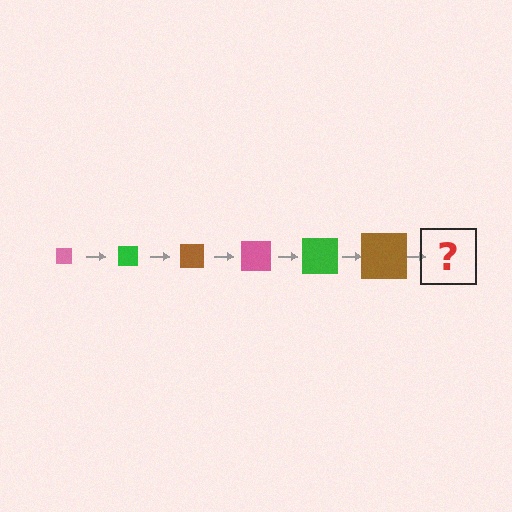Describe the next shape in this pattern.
It should be a pink square, larger than the previous one.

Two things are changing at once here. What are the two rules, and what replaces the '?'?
The two rules are that the square grows larger each step and the color cycles through pink, green, and brown. The '?' should be a pink square, larger than the previous one.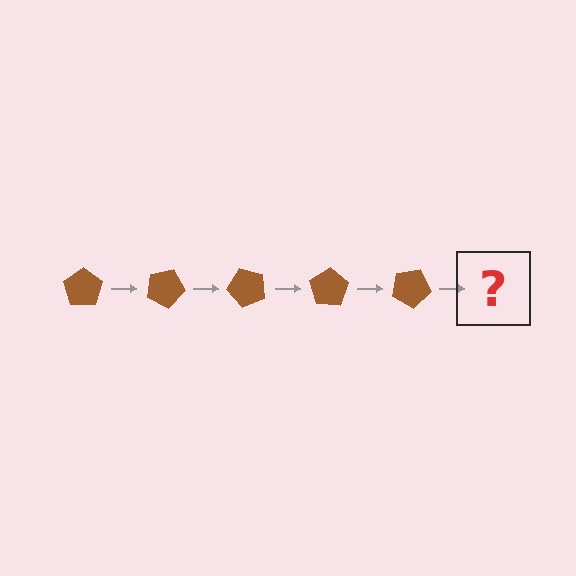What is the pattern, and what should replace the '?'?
The pattern is that the pentagon rotates 25 degrees each step. The '?' should be a brown pentagon rotated 125 degrees.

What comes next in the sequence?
The next element should be a brown pentagon rotated 125 degrees.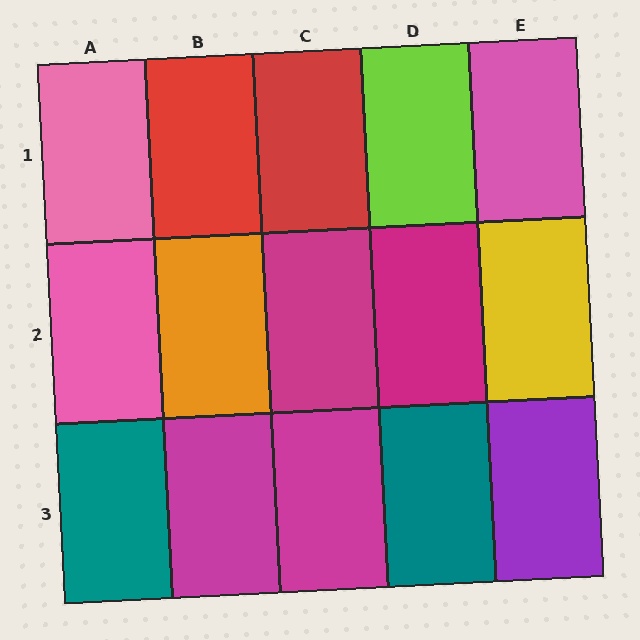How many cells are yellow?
1 cell is yellow.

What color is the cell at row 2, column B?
Orange.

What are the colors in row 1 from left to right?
Pink, red, red, lime, pink.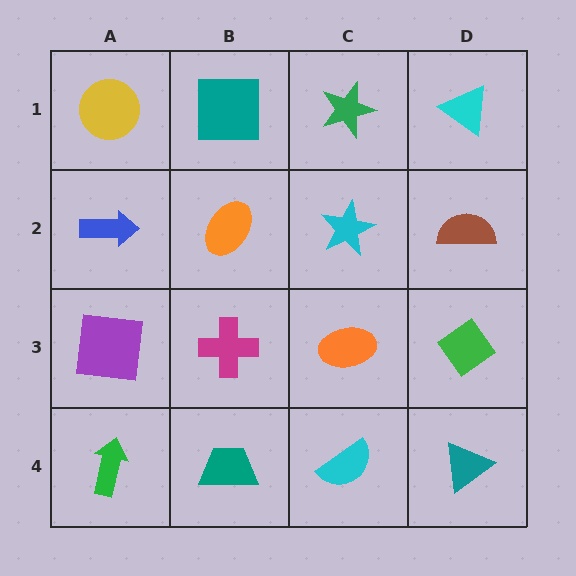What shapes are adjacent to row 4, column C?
An orange ellipse (row 3, column C), a teal trapezoid (row 4, column B), a teal triangle (row 4, column D).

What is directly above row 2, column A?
A yellow circle.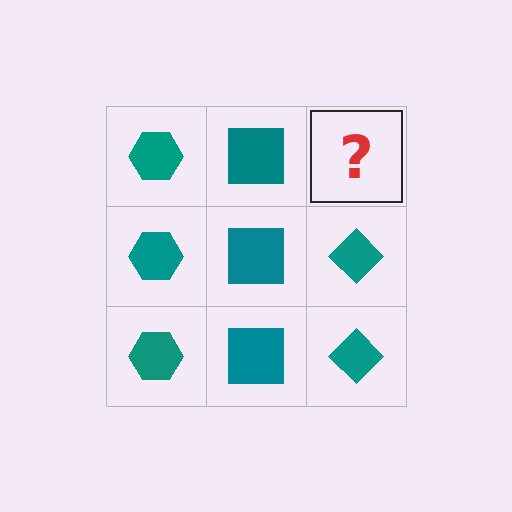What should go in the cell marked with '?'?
The missing cell should contain a teal diamond.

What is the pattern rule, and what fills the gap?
The rule is that each column has a consistent shape. The gap should be filled with a teal diamond.